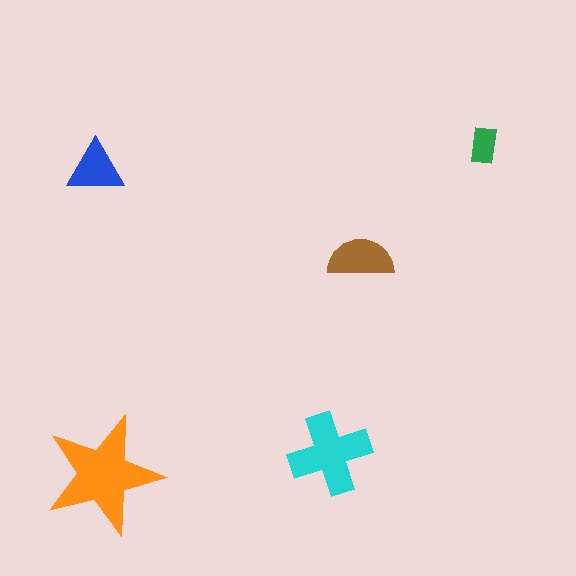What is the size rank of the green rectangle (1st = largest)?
5th.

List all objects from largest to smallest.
The orange star, the cyan cross, the brown semicircle, the blue triangle, the green rectangle.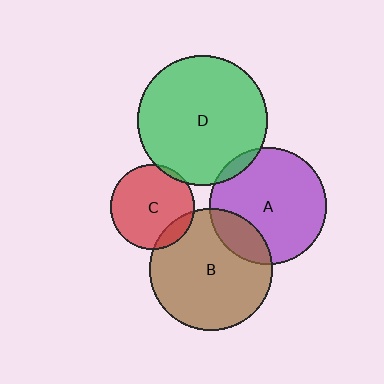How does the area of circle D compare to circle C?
Approximately 2.4 times.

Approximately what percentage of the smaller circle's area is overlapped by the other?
Approximately 10%.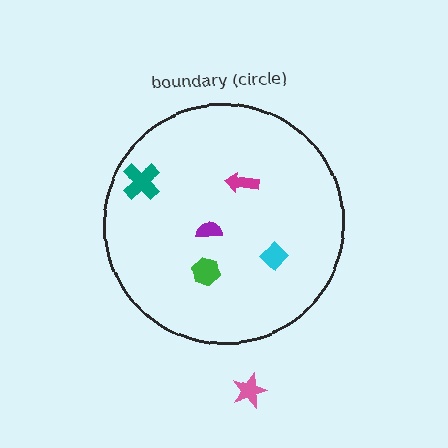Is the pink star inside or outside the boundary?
Outside.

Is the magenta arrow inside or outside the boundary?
Inside.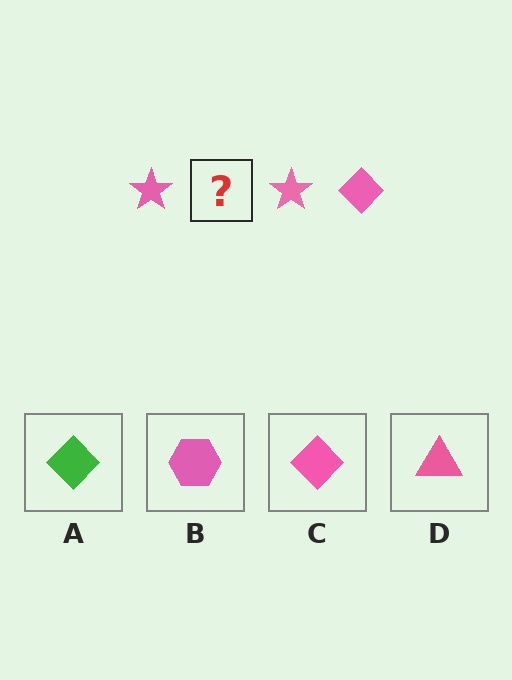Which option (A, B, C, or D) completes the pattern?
C.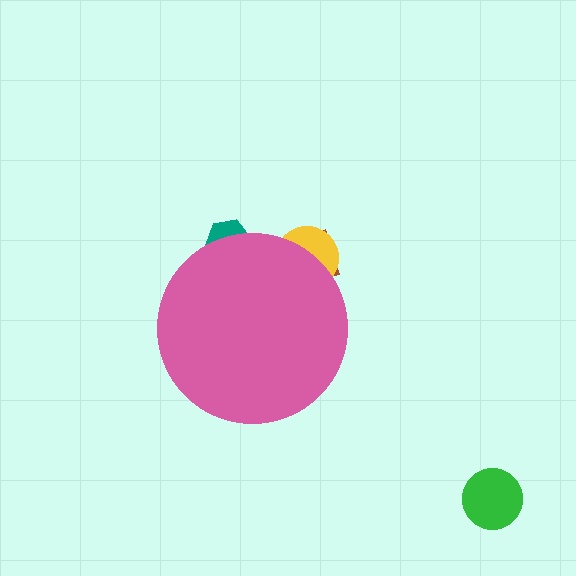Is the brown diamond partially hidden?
Yes, the brown diamond is partially hidden behind the pink circle.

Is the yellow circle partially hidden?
Yes, the yellow circle is partially hidden behind the pink circle.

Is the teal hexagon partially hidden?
Yes, the teal hexagon is partially hidden behind the pink circle.